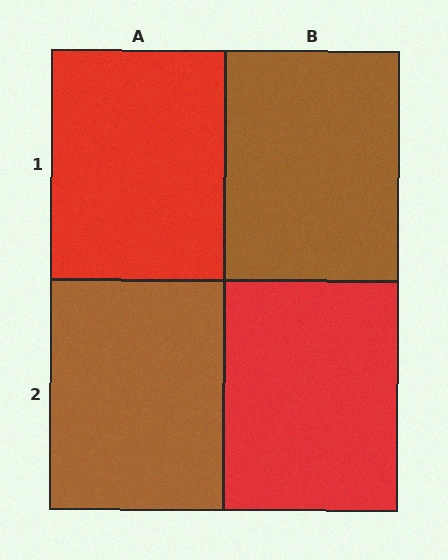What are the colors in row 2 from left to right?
Brown, red.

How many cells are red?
2 cells are red.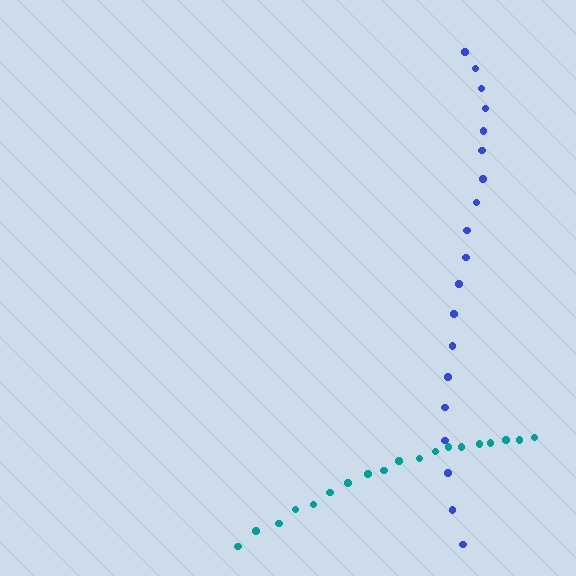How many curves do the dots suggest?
There are 2 distinct paths.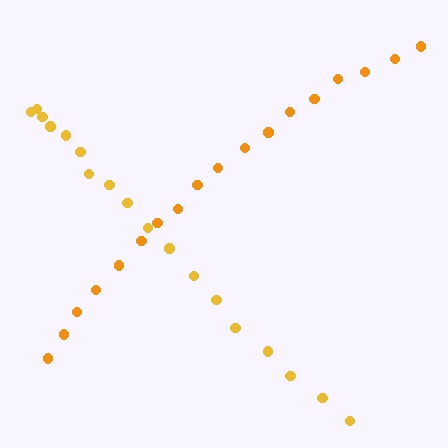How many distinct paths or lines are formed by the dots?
There are 2 distinct paths.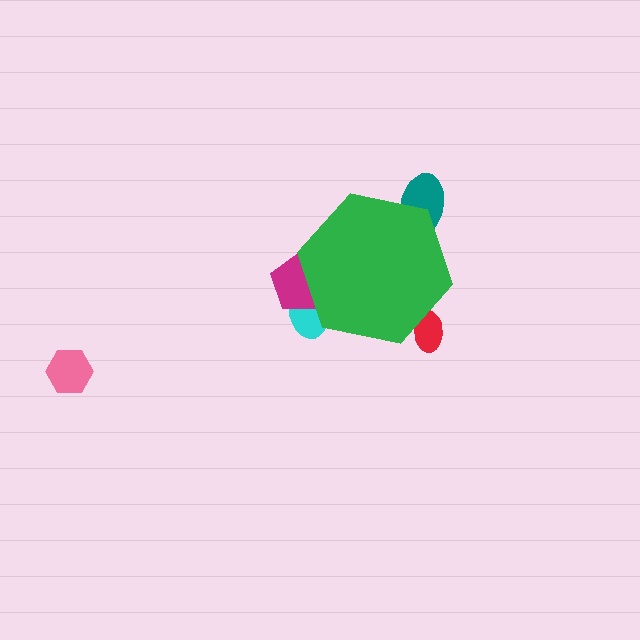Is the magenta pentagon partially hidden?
Yes, the magenta pentagon is partially hidden behind the green hexagon.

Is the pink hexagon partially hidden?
No, the pink hexagon is fully visible.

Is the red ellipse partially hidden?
Yes, the red ellipse is partially hidden behind the green hexagon.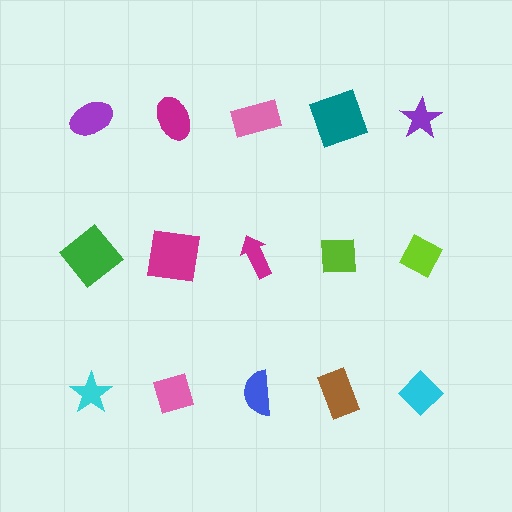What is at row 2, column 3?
A magenta arrow.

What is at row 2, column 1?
A green diamond.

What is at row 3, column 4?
A brown rectangle.